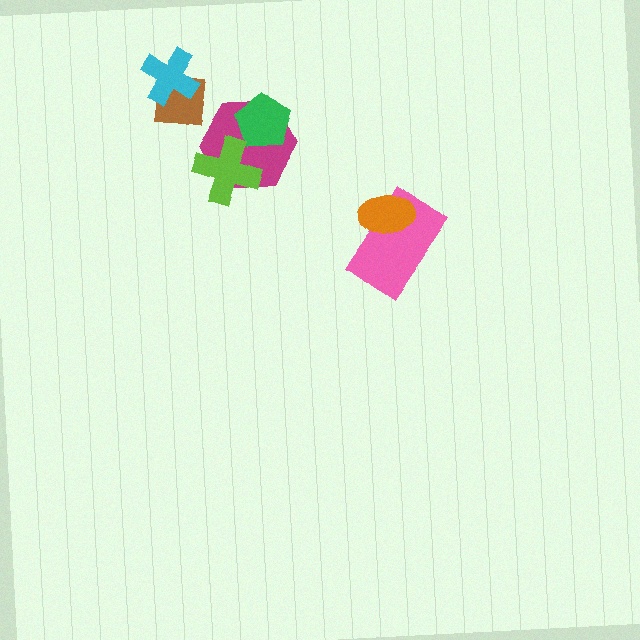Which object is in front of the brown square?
The cyan cross is in front of the brown square.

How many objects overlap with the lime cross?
1 object overlaps with the lime cross.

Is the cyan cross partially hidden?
No, no other shape covers it.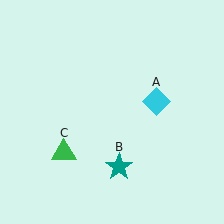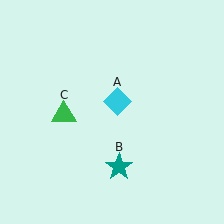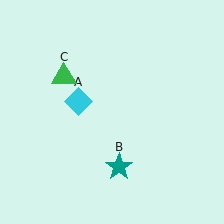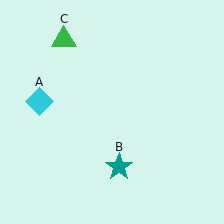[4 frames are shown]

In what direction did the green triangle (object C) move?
The green triangle (object C) moved up.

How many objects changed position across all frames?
2 objects changed position: cyan diamond (object A), green triangle (object C).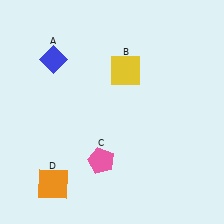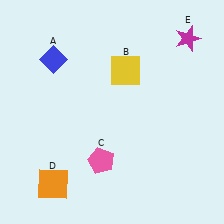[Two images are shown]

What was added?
A magenta star (E) was added in Image 2.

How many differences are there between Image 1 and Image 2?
There is 1 difference between the two images.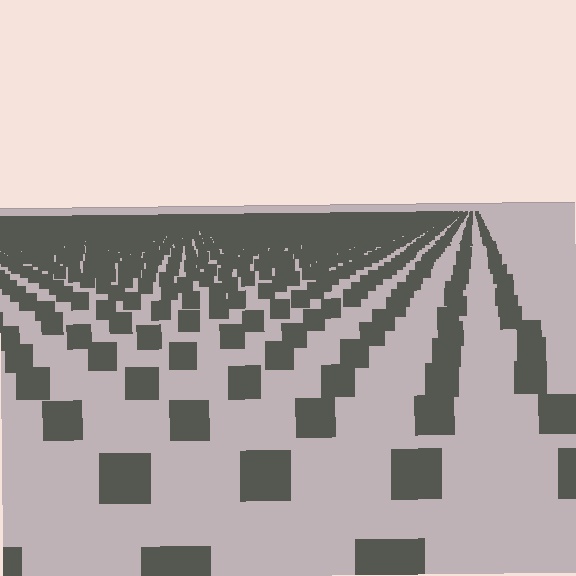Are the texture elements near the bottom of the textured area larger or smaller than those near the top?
Larger. Near the bottom, elements are closer to the viewer and appear at a bigger on-screen size.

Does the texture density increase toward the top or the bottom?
Density increases toward the top.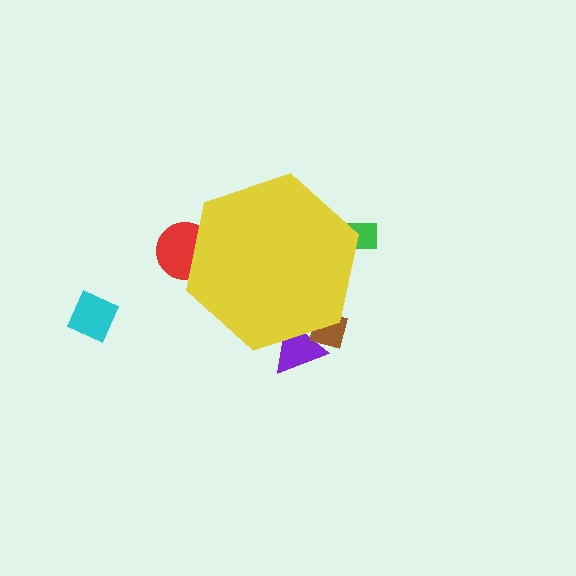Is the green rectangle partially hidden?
Yes, the green rectangle is partially hidden behind the yellow hexagon.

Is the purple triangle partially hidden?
Yes, the purple triangle is partially hidden behind the yellow hexagon.